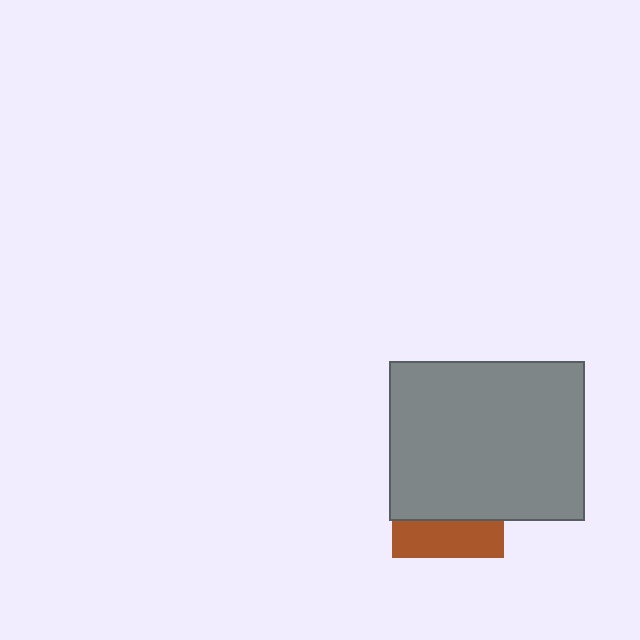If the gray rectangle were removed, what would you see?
You would see the complete brown square.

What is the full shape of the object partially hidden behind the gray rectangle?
The partially hidden object is a brown square.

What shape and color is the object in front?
The object in front is a gray rectangle.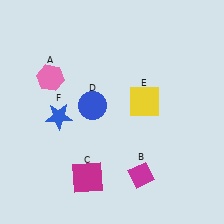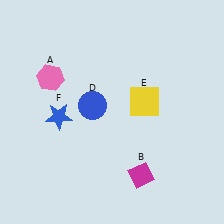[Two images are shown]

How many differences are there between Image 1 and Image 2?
There is 1 difference between the two images.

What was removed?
The magenta square (C) was removed in Image 2.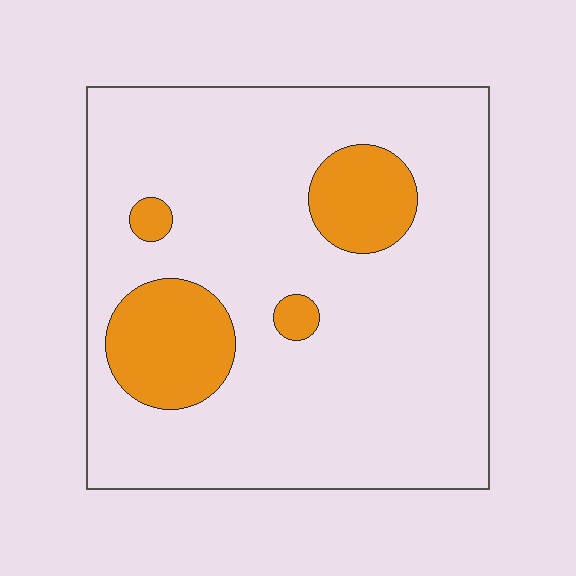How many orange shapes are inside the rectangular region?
4.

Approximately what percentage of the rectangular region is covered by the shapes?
Approximately 15%.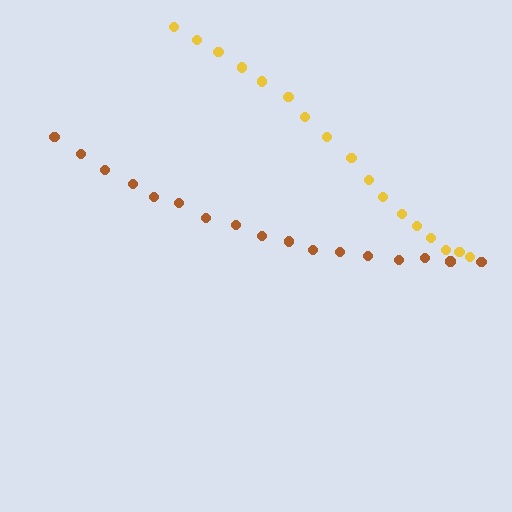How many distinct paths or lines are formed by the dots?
There are 2 distinct paths.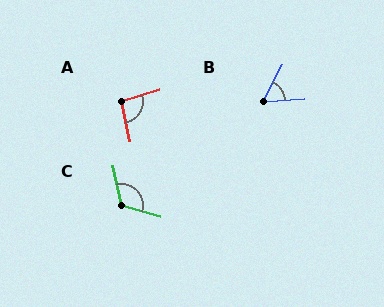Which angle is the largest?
C, at approximately 118 degrees.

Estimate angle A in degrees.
Approximately 95 degrees.